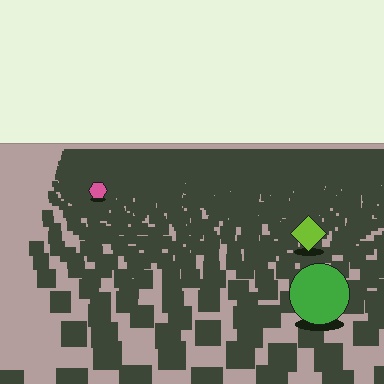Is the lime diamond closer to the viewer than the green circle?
No. The green circle is closer — you can tell from the texture gradient: the ground texture is coarser near it.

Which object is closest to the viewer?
The green circle is closest. The texture marks near it are larger and more spread out.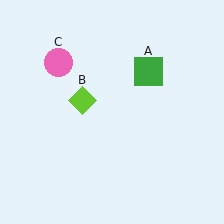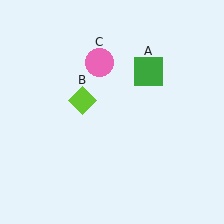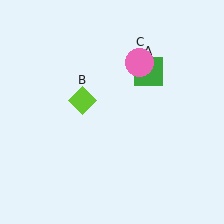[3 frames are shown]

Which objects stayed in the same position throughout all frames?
Green square (object A) and lime diamond (object B) remained stationary.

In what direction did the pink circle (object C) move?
The pink circle (object C) moved right.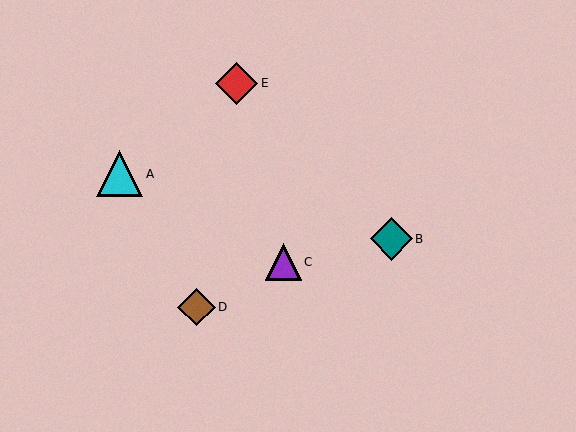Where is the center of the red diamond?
The center of the red diamond is at (237, 83).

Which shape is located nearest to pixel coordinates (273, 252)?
The purple triangle (labeled C) at (283, 262) is nearest to that location.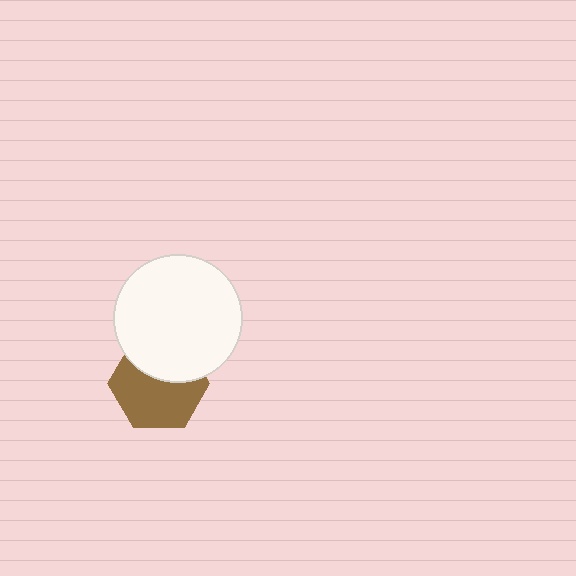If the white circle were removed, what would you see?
You would see the complete brown hexagon.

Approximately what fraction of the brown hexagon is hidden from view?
Roughly 38% of the brown hexagon is hidden behind the white circle.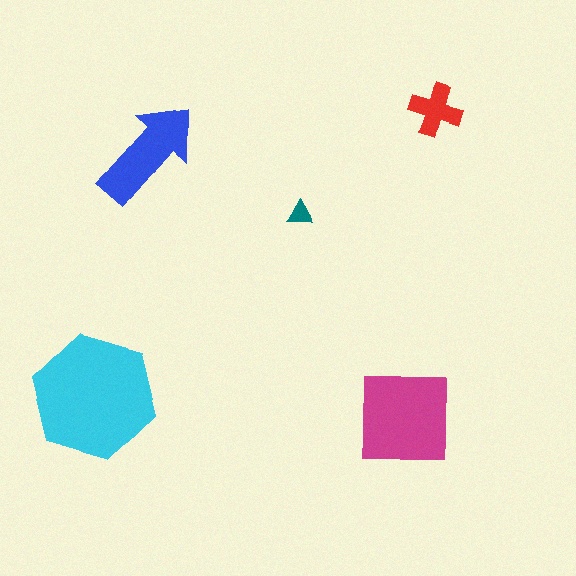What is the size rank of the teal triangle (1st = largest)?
5th.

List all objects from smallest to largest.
The teal triangle, the red cross, the blue arrow, the magenta square, the cyan hexagon.